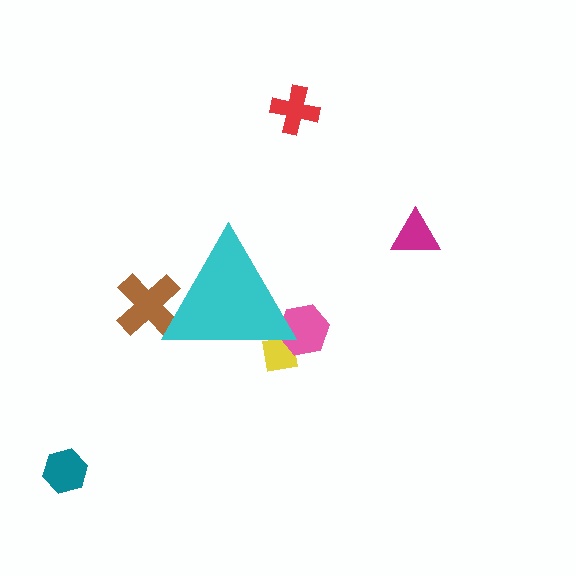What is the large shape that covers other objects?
A cyan triangle.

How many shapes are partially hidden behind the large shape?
3 shapes are partially hidden.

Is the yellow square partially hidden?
Yes, the yellow square is partially hidden behind the cyan triangle.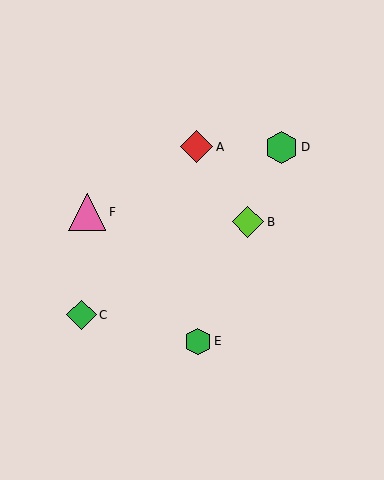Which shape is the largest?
The pink triangle (labeled F) is the largest.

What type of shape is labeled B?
Shape B is a lime diamond.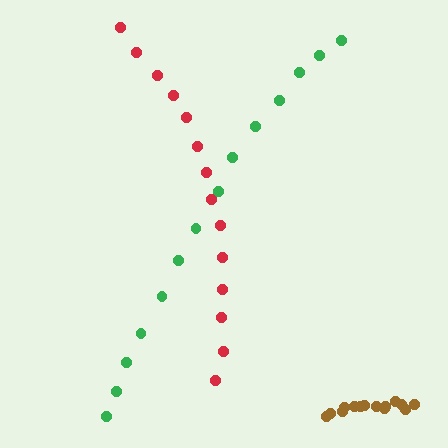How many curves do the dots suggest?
There are 3 distinct paths.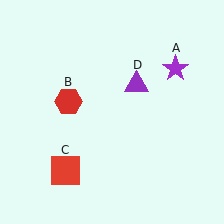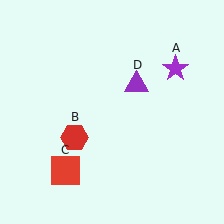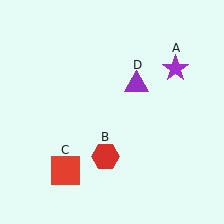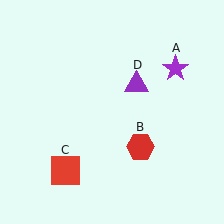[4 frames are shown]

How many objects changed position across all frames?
1 object changed position: red hexagon (object B).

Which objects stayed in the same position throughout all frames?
Purple star (object A) and red square (object C) and purple triangle (object D) remained stationary.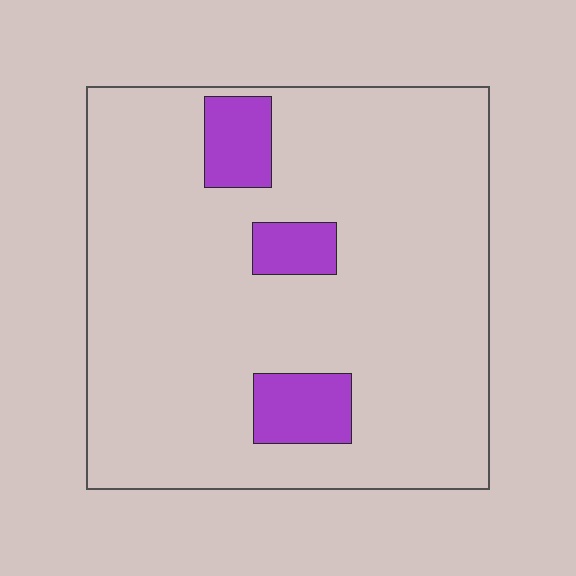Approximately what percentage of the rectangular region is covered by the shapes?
Approximately 10%.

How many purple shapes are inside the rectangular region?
3.